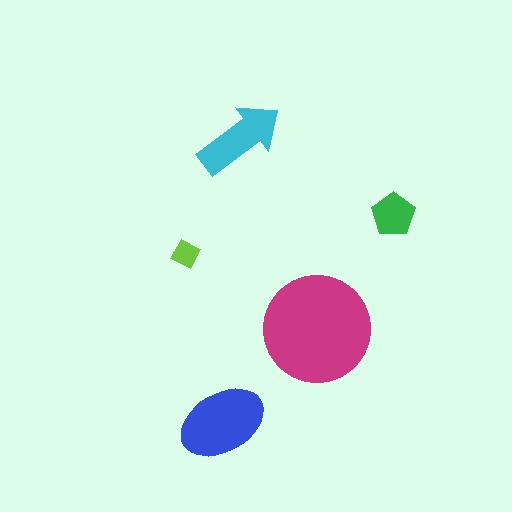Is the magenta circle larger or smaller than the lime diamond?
Larger.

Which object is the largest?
The magenta circle.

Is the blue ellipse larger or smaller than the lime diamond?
Larger.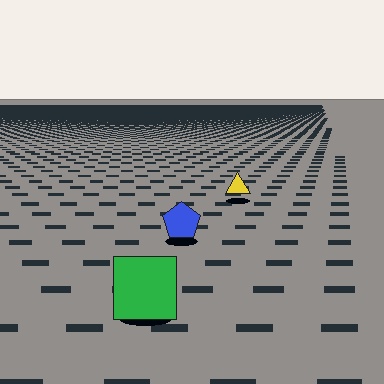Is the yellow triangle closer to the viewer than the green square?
No. The green square is closer — you can tell from the texture gradient: the ground texture is coarser near it.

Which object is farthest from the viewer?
The yellow triangle is farthest from the viewer. It appears smaller and the ground texture around it is denser.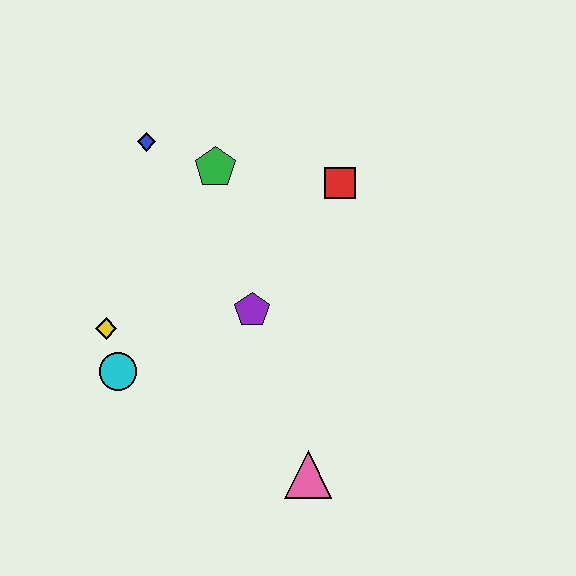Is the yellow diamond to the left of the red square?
Yes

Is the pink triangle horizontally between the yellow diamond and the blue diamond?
No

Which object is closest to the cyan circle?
The yellow diamond is closest to the cyan circle.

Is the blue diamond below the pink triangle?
No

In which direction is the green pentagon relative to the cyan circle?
The green pentagon is above the cyan circle.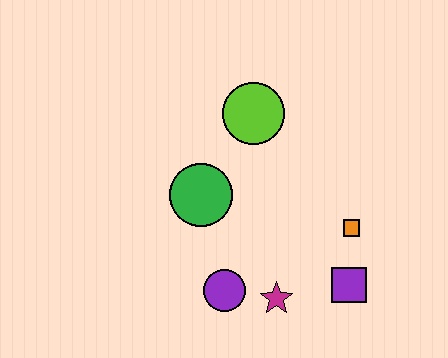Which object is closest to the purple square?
The orange square is closest to the purple square.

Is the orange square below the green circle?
Yes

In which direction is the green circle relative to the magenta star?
The green circle is above the magenta star.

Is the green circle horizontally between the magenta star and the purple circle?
No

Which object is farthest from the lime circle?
The purple square is farthest from the lime circle.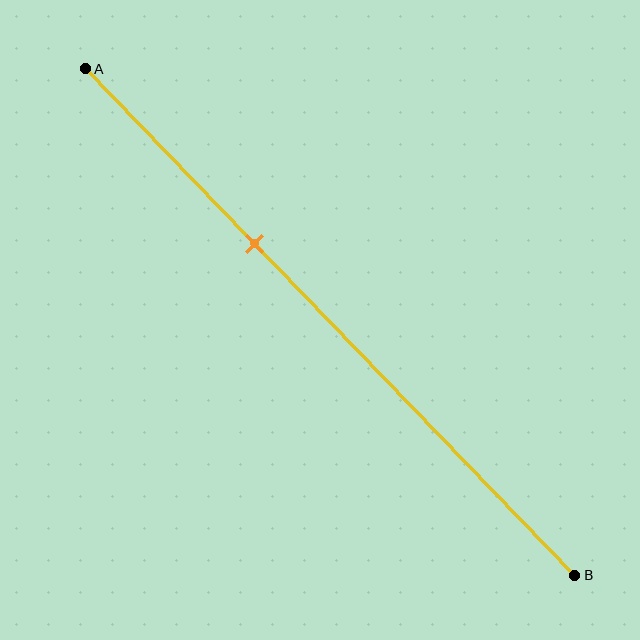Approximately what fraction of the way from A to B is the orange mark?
The orange mark is approximately 35% of the way from A to B.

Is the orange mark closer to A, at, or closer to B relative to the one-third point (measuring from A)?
The orange mark is approximately at the one-third point of segment AB.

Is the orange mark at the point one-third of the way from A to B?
Yes, the mark is approximately at the one-third point.